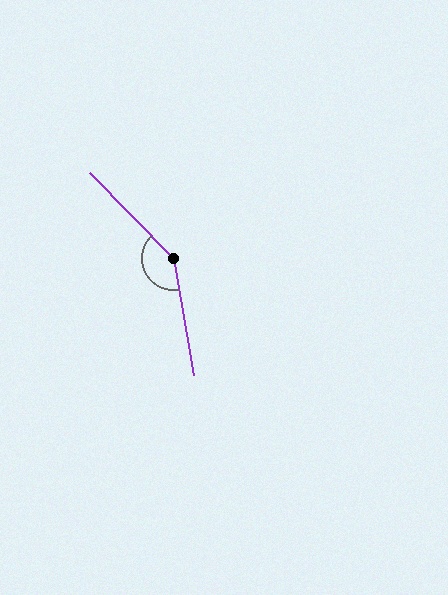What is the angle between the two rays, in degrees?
Approximately 145 degrees.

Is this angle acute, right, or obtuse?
It is obtuse.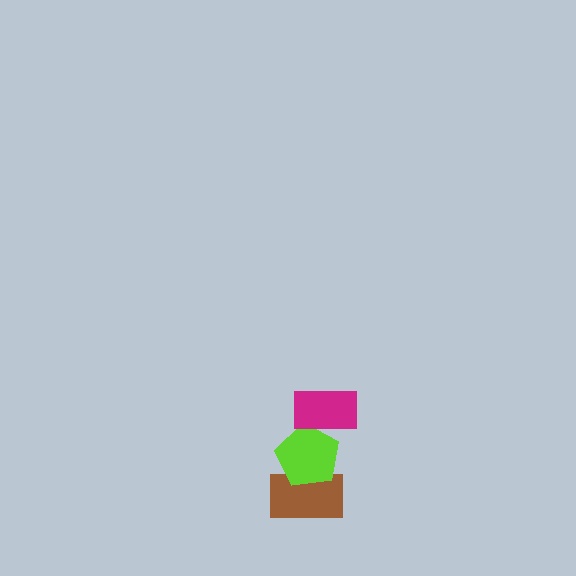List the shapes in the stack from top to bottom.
From top to bottom: the magenta rectangle, the lime pentagon, the brown rectangle.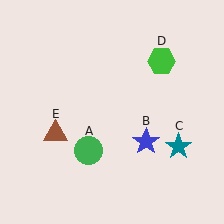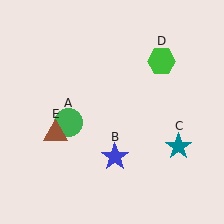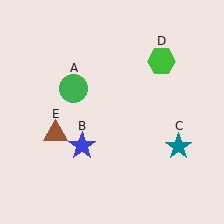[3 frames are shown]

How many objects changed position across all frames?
2 objects changed position: green circle (object A), blue star (object B).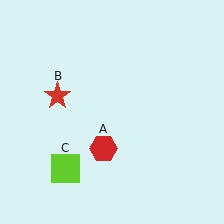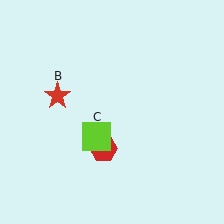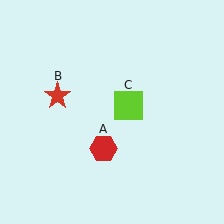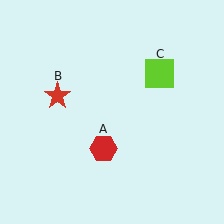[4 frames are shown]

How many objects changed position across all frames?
1 object changed position: lime square (object C).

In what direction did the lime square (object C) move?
The lime square (object C) moved up and to the right.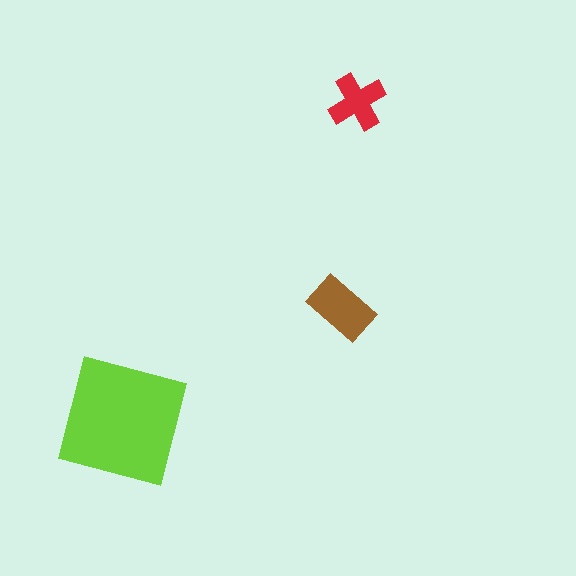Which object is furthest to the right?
The red cross is rightmost.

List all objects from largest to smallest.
The lime square, the brown rectangle, the red cross.